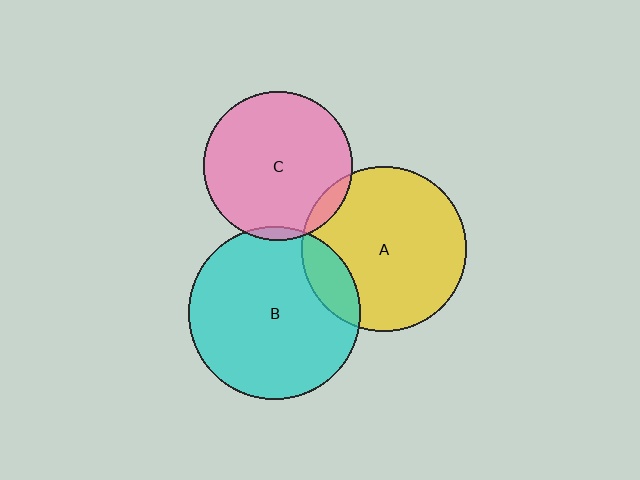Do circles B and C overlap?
Yes.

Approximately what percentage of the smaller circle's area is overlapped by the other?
Approximately 5%.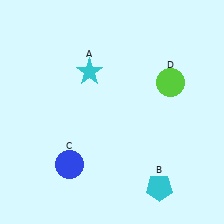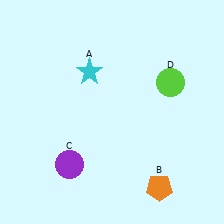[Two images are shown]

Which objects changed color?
B changed from cyan to orange. C changed from blue to purple.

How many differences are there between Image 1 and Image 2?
There are 2 differences between the two images.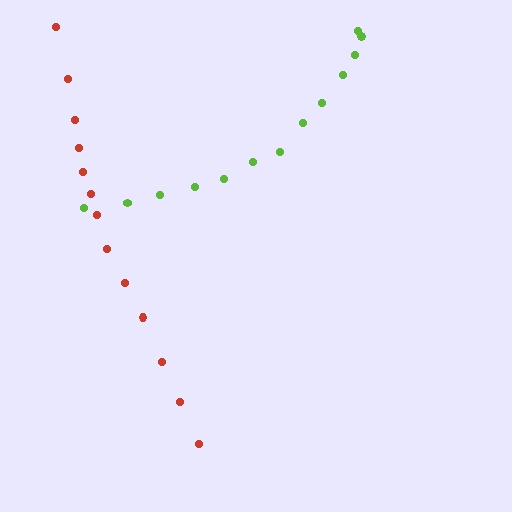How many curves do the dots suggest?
There are 2 distinct paths.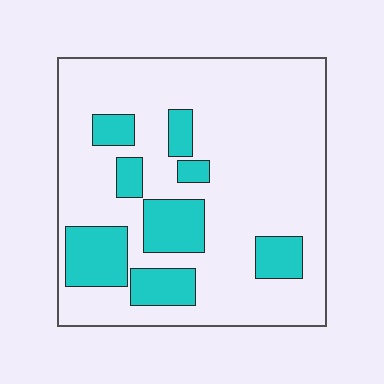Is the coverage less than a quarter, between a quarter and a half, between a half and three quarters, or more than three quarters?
Less than a quarter.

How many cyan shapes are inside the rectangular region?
8.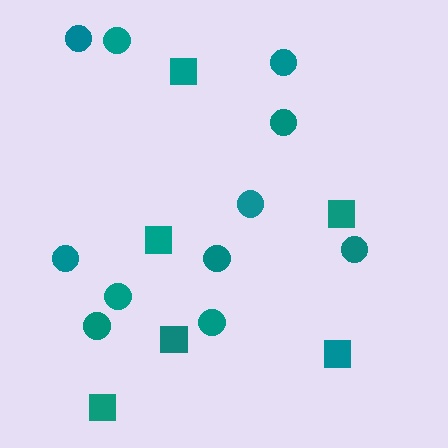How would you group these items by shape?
There are 2 groups: one group of squares (6) and one group of circles (11).